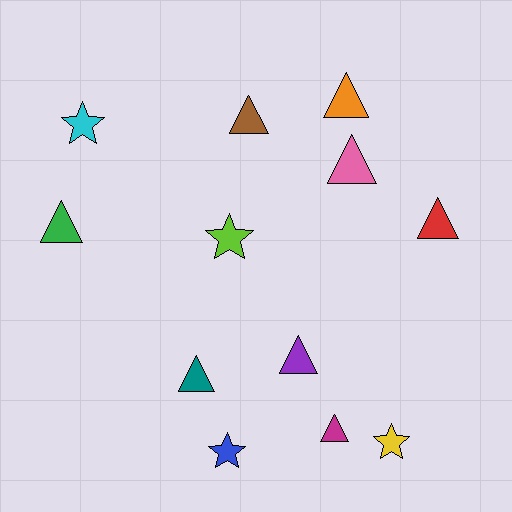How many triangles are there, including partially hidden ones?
There are 8 triangles.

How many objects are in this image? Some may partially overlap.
There are 12 objects.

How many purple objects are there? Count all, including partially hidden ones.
There is 1 purple object.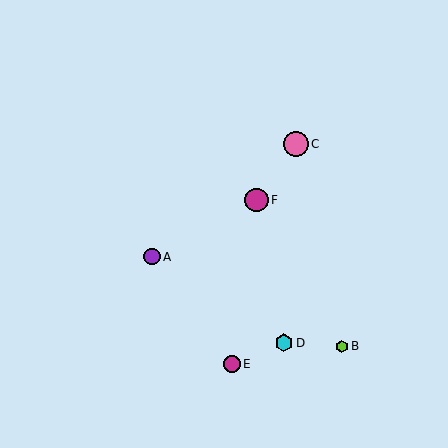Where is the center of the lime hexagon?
The center of the lime hexagon is at (342, 346).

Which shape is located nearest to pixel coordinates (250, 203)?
The magenta circle (labeled F) at (257, 200) is nearest to that location.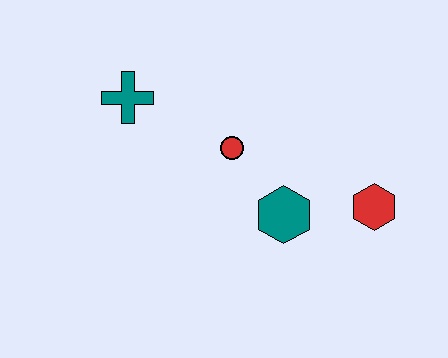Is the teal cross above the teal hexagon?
Yes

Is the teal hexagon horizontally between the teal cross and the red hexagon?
Yes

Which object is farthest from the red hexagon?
The teal cross is farthest from the red hexagon.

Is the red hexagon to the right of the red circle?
Yes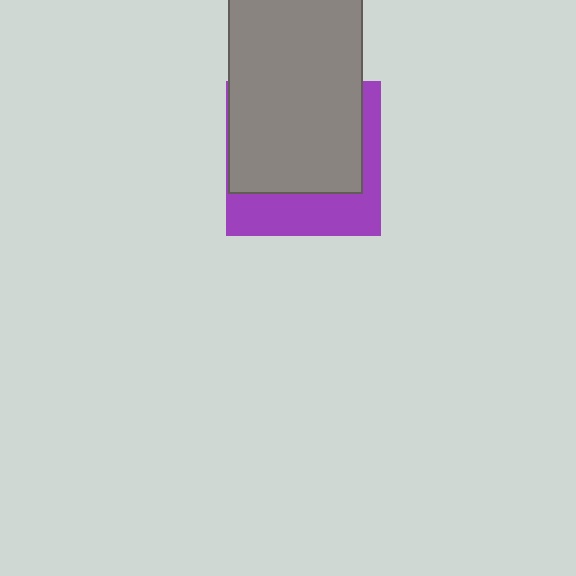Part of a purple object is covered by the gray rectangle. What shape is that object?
It is a square.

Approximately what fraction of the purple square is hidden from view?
Roughly 63% of the purple square is hidden behind the gray rectangle.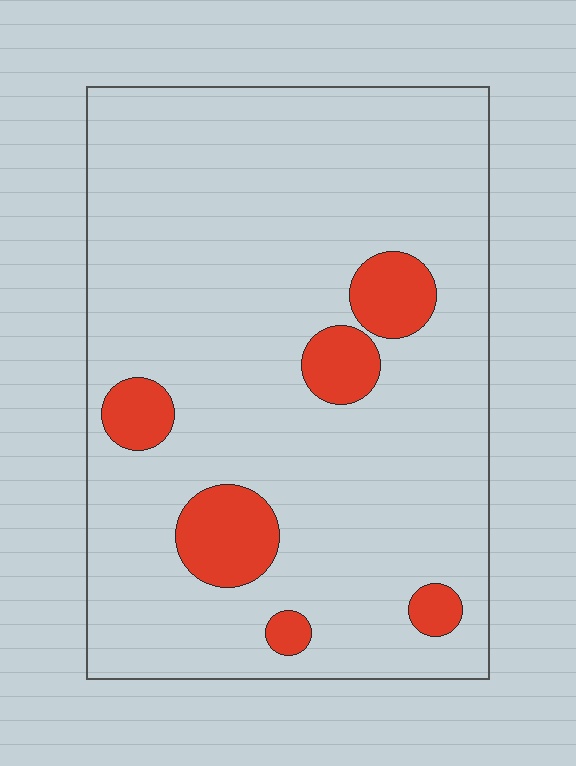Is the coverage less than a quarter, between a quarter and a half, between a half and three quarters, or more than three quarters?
Less than a quarter.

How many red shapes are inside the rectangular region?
6.